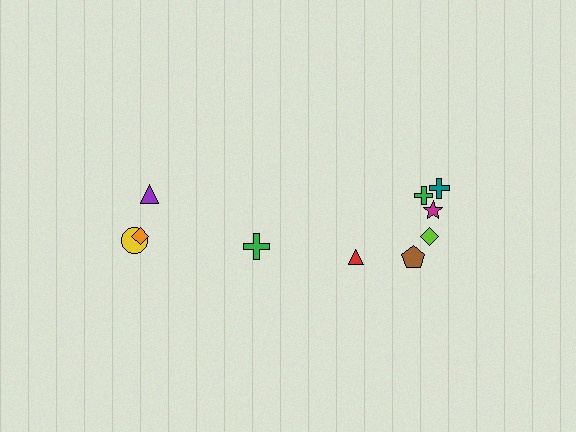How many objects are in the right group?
There are 6 objects.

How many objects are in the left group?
There are 4 objects.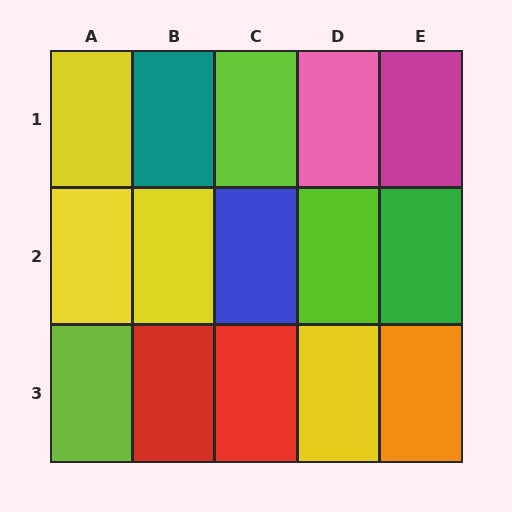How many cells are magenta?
1 cell is magenta.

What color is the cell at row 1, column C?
Lime.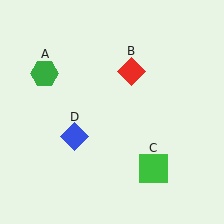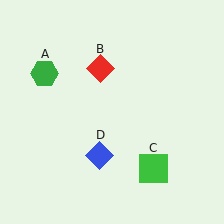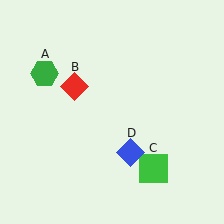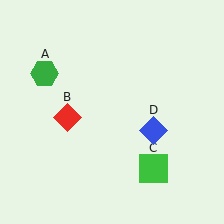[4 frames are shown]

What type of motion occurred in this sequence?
The red diamond (object B), blue diamond (object D) rotated counterclockwise around the center of the scene.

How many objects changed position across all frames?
2 objects changed position: red diamond (object B), blue diamond (object D).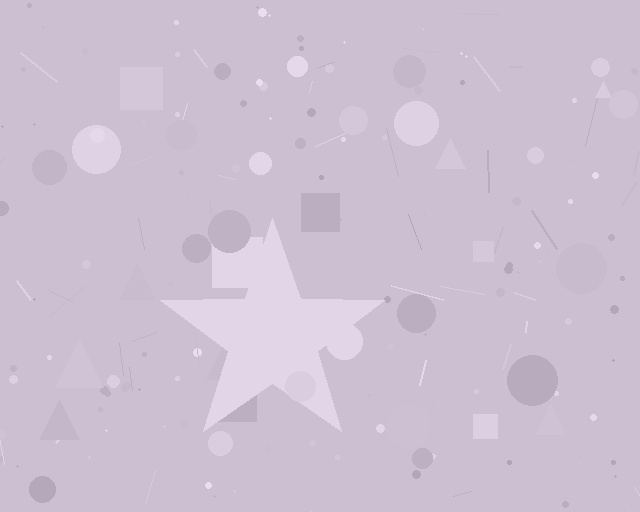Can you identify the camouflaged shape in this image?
The camouflaged shape is a star.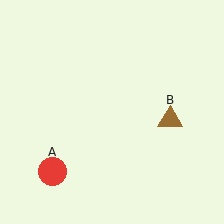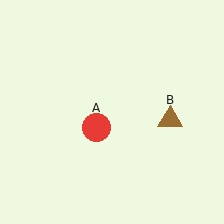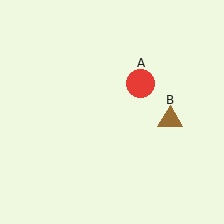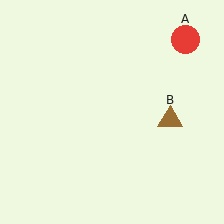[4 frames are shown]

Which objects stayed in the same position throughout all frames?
Brown triangle (object B) remained stationary.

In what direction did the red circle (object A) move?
The red circle (object A) moved up and to the right.